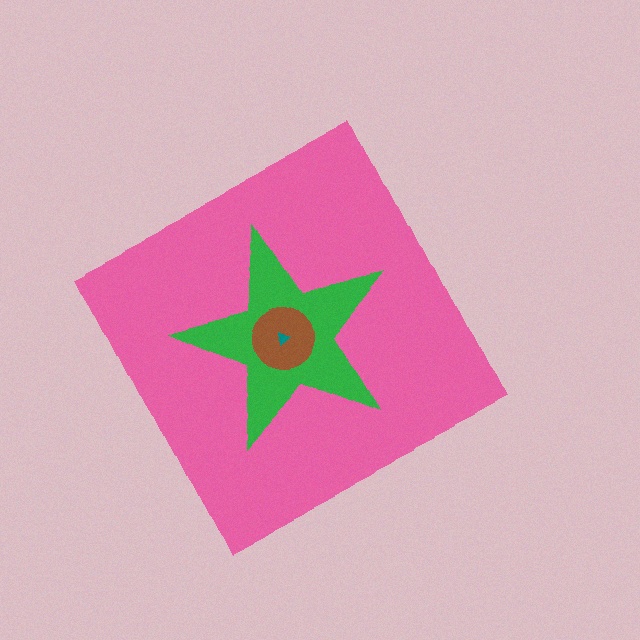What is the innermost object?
The teal triangle.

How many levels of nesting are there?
4.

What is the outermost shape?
The pink diamond.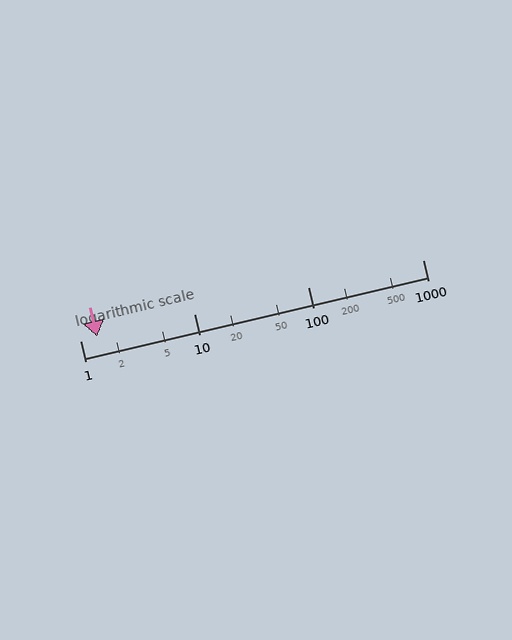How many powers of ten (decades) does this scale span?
The scale spans 3 decades, from 1 to 1000.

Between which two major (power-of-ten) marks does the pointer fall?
The pointer is between 1 and 10.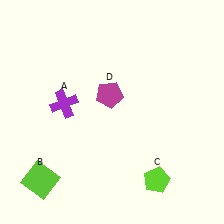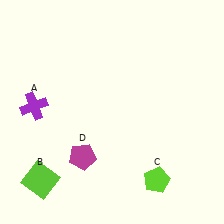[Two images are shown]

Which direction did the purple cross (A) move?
The purple cross (A) moved left.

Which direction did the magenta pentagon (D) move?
The magenta pentagon (D) moved down.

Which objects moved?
The objects that moved are: the purple cross (A), the magenta pentagon (D).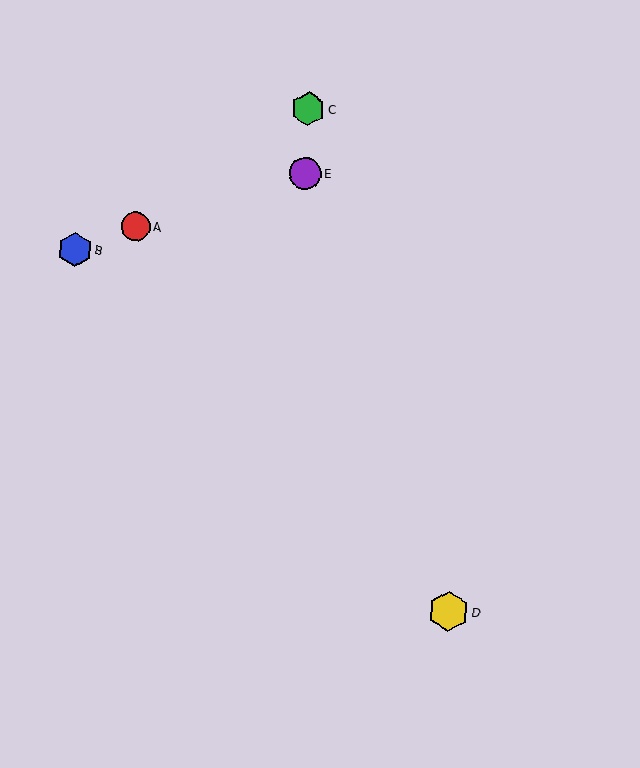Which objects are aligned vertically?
Objects C, E are aligned vertically.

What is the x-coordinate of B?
Object B is at x≈75.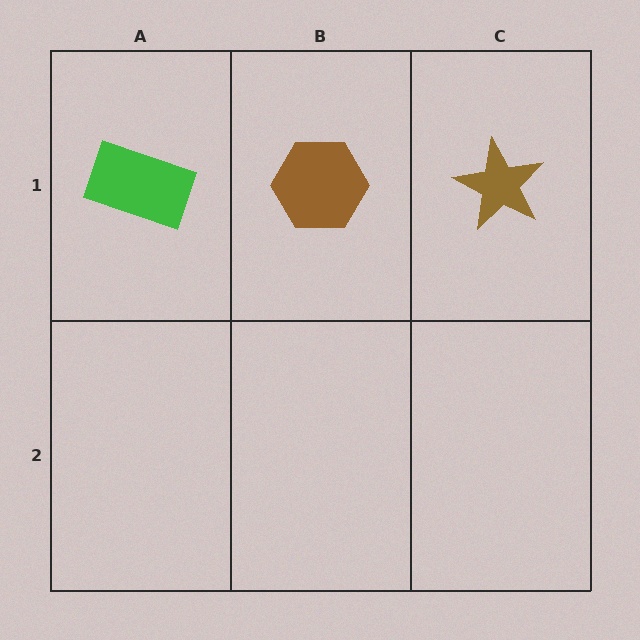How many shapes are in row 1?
3 shapes.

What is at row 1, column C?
A brown star.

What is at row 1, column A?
A green rectangle.